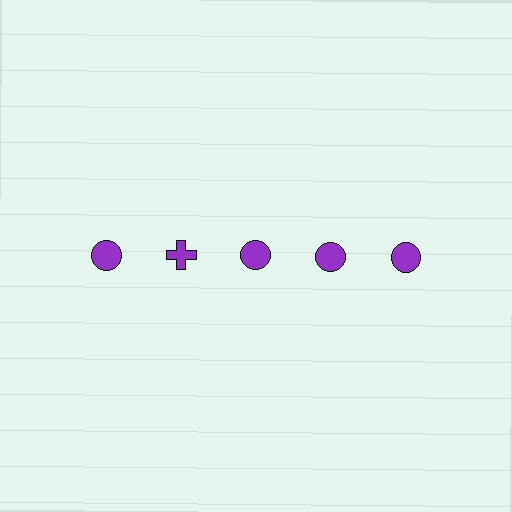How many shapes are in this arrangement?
There are 5 shapes arranged in a grid pattern.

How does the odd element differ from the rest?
It has a different shape: cross instead of circle.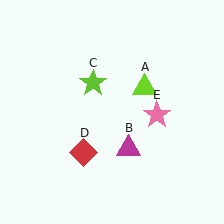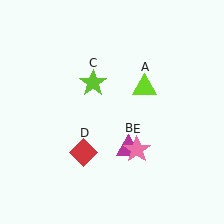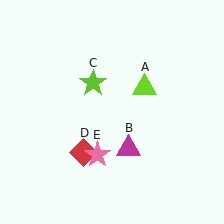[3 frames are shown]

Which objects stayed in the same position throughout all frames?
Lime triangle (object A) and magenta triangle (object B) and lime star (object C) and red diamond (object D) remained stationary.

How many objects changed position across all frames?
1 object changed position: pink star (object E).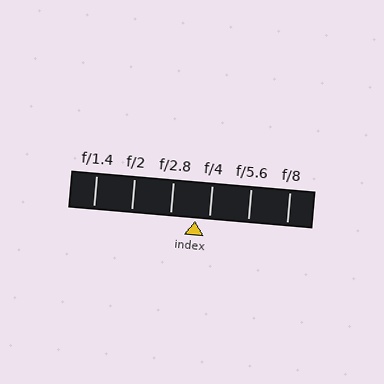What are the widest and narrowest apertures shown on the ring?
The widest aperture shown is f/1.4 and the narrowest is f/8.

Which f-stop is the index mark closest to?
The index mark is closest to f/4.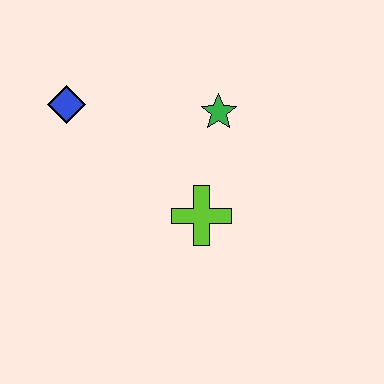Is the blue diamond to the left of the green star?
Yes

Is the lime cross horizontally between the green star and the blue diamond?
Yes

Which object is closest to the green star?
The lime cross is closest to the green star.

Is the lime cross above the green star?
No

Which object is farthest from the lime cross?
The blue diamond is farthest from the lime cross.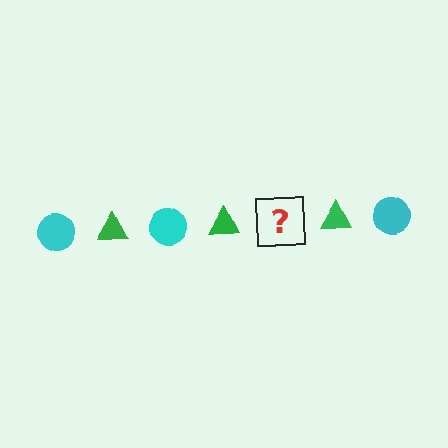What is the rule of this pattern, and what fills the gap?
The rule is that the pattern alternates between cyan circle and green triangle. The gap should be filled with a cyan circle.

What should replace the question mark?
The question mark should be replaced with a cyan circle.